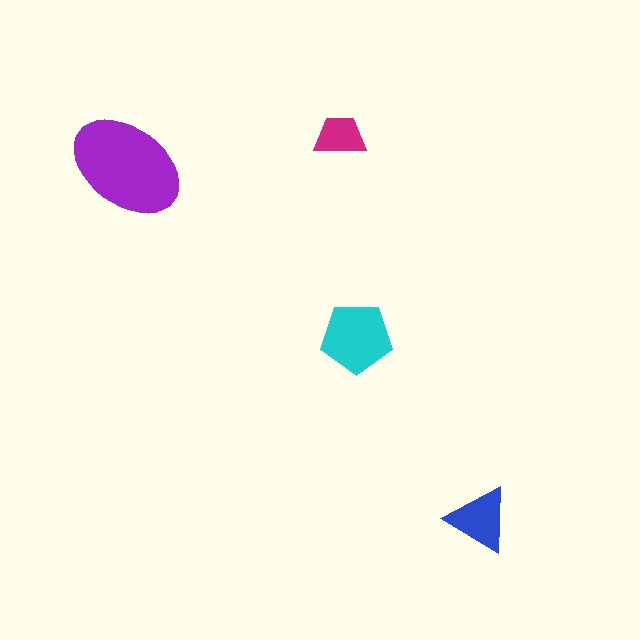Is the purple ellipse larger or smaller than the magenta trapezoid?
Larger.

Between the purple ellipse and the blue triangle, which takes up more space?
The purple ellipse.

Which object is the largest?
The purple ellipse.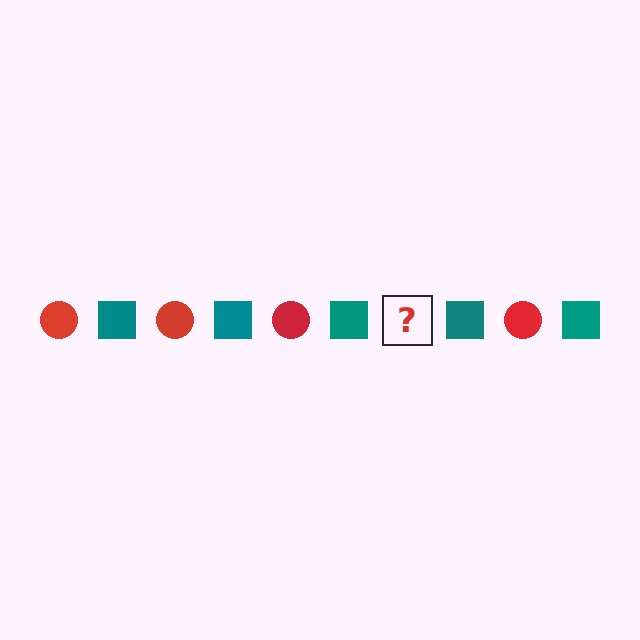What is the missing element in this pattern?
The missing element is a red circle.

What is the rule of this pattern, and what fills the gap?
The rule is that the pattern alternates between red circle and teal square. The gap should be filled with a red circle.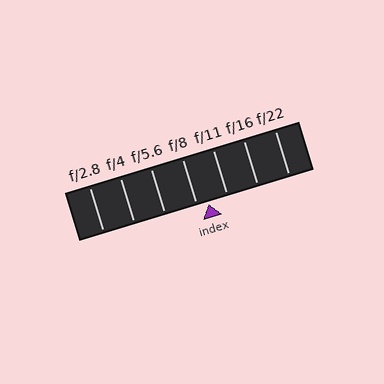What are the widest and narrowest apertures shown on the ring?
The widest aperture shown is f/2.8 and the narrowest is f/22.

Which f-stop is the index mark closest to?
The index mark is closest to f/8.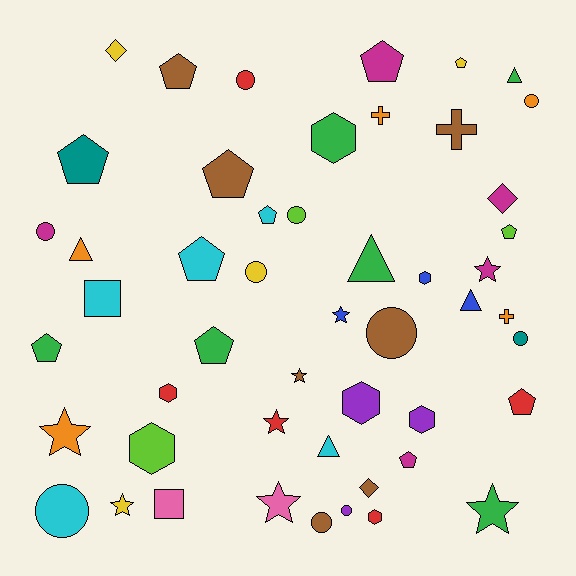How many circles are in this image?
There are 10 circles.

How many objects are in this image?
There are 50 objects.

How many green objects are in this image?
There are 6 green objects.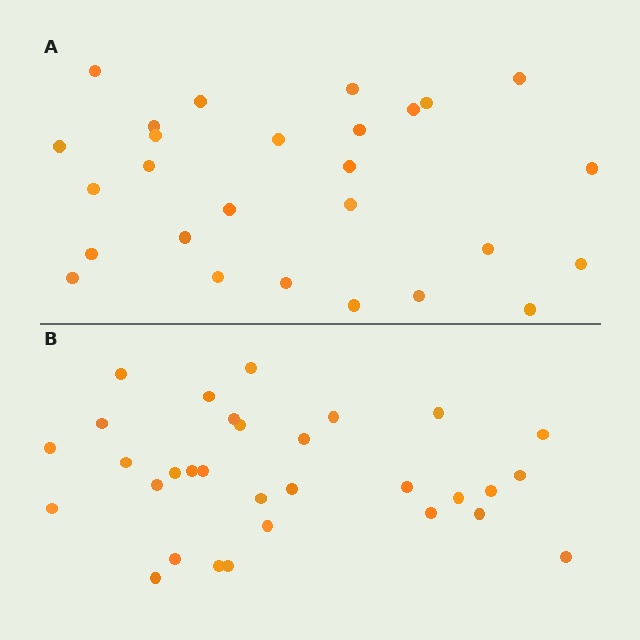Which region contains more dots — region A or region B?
Region B (the bottom region) has more dots.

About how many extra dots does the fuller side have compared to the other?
Region B has about 4 more dots than region A.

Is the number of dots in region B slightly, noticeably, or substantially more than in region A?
Region B has only slightly more — the two regions are fairly close. The ratio is roughly 1.1 to 1.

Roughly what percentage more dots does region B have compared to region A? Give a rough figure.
About 15% more.